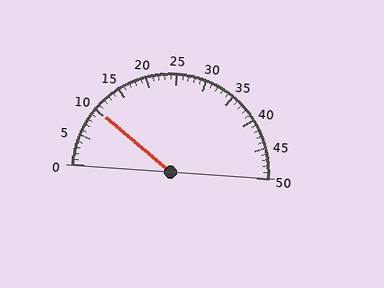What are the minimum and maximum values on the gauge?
The gauge ranges from 0 to 50.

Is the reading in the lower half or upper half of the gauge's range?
The reading is in the lower half of the range (0 to 50).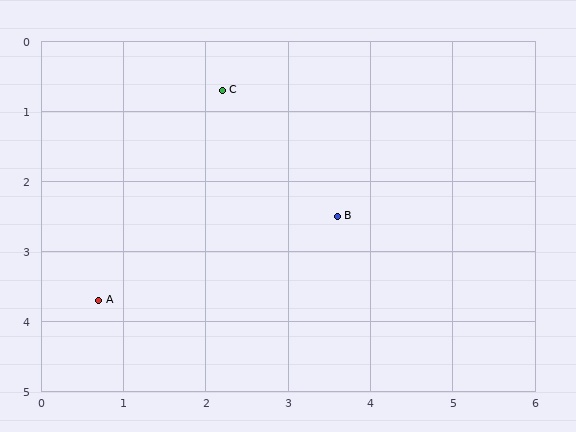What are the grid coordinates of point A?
Point A is at approximately (0.7, 3.7).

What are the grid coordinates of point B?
Point B is at approximately (3.6, 2.5).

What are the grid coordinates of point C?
Point C is at approximately (2.2, 0.7).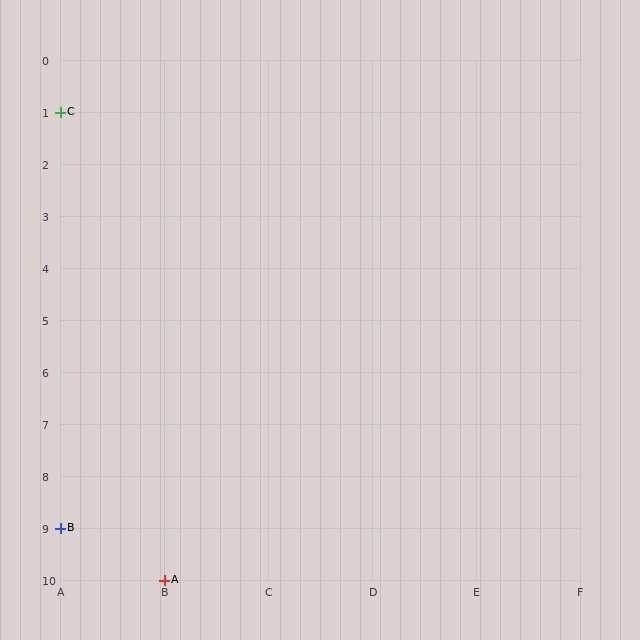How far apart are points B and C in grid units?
Points B and C are 8 rows apart.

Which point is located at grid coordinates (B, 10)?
Point A is at (B, 10).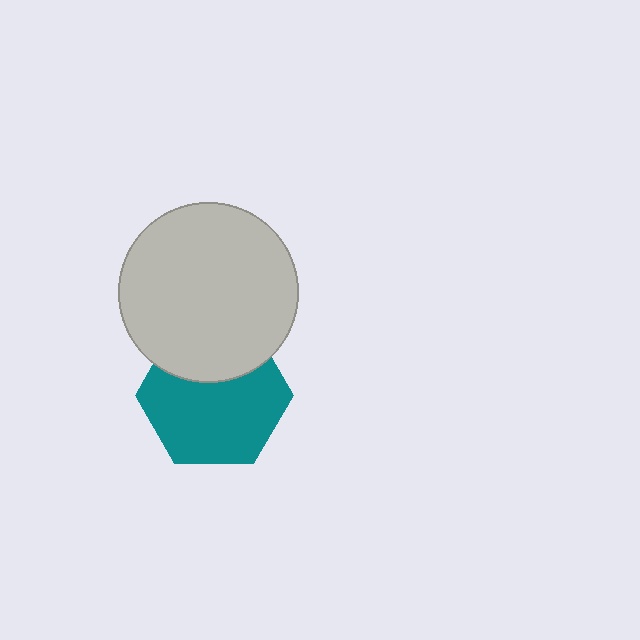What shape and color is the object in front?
The object in front is a light gray circle.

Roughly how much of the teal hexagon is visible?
Most of it is visible (roughly 68%).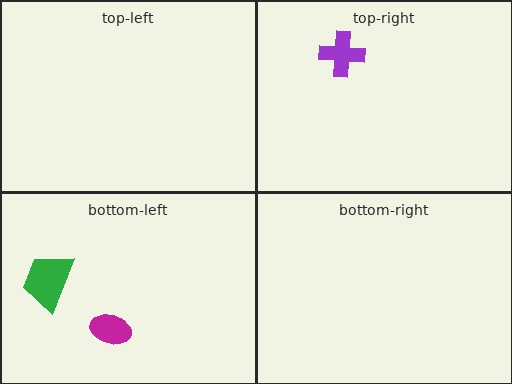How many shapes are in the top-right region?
1.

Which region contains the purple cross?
The top-right region.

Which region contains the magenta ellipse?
The bottom-left region.